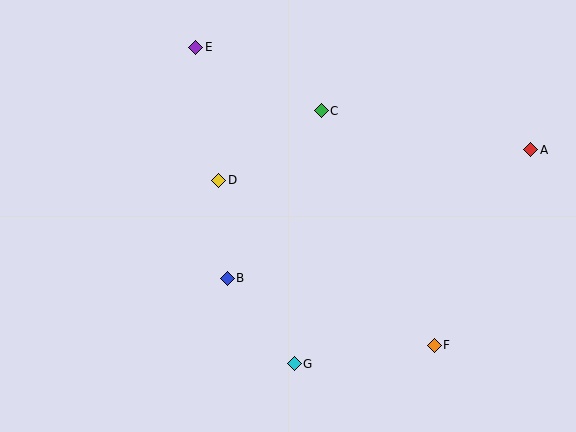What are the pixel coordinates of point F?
Point F is at (434, 345).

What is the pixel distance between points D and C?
The distance between D and C is 124 pixels.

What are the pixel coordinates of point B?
Point B is at (227, 278).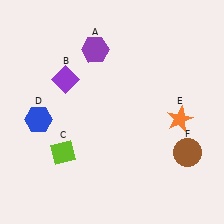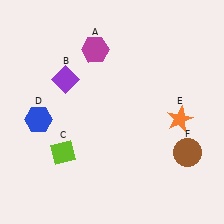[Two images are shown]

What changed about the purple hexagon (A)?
In Image 1, A is purple. In Image 2, it changed to magenta.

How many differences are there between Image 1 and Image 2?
There is 1 difference between the two images.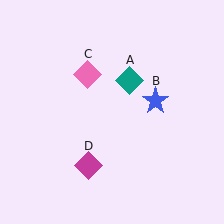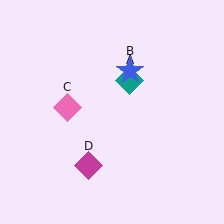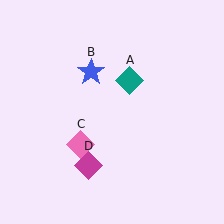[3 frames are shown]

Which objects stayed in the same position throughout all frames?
Teal diamond (object A) and magenta diamond (object D) remained stationary.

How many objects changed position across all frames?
2 objects changed position: blue star (object B), pink diamond (object C).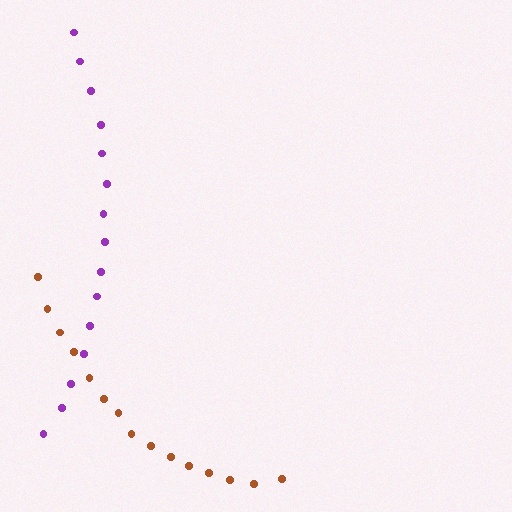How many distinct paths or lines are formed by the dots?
There are 2 distinct paths.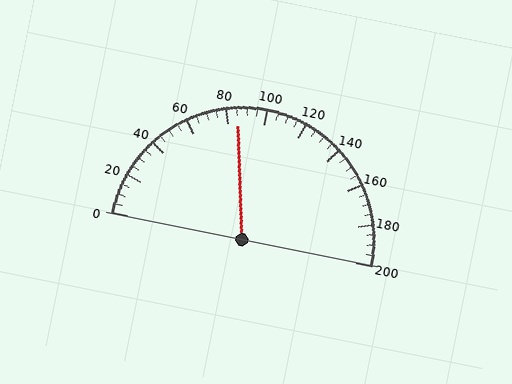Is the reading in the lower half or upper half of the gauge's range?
The reading is in the lower half of the range (0 to 200).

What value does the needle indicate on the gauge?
The needle indicates approximately 85.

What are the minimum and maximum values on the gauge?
The gauge ranges from 0 to 200.